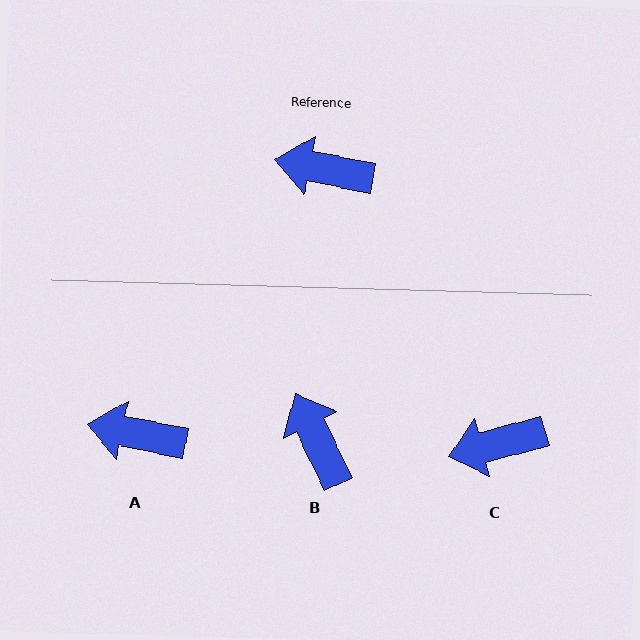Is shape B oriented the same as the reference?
No, it is off by about 53 degrees.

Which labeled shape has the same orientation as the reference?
A.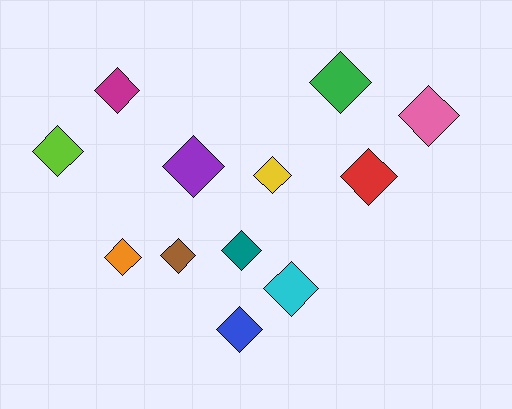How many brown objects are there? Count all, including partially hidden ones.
There is 1 brown object.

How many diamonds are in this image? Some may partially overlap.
There are 12 diamonds.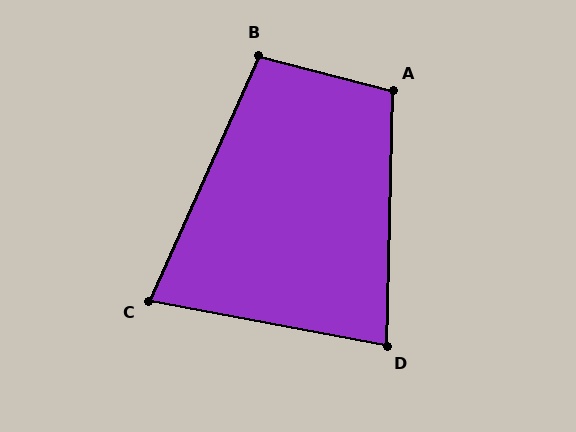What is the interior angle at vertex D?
Approximately 81 degrees (acute).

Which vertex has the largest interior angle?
A, at approximately 103 degrees.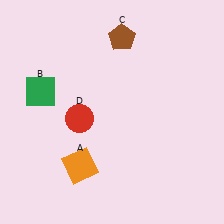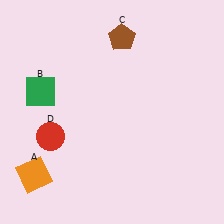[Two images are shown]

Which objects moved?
The objects that moved are: the orange square (A), the red circle (D).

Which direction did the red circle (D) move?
The red circle (D) moved left.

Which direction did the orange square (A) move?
The orange square (A) moved left.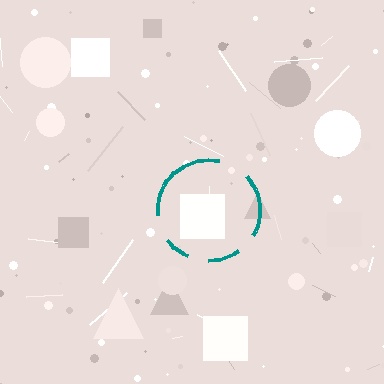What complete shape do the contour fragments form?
The contour fragments form a circle.